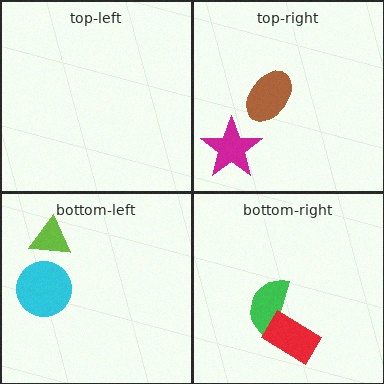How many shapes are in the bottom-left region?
2.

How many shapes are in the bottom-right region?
2.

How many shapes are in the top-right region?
2.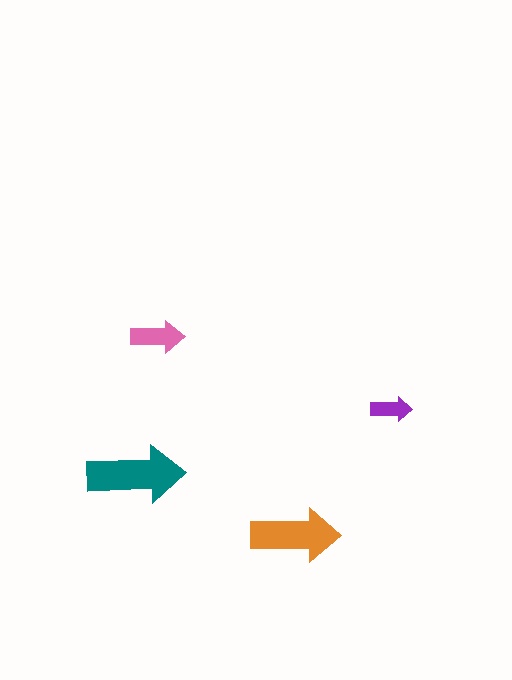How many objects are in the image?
There are 4 objects in the image.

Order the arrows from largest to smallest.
the teal one, the orange one, the pink one, the purple one.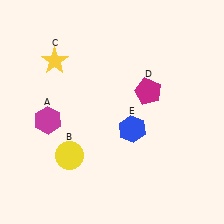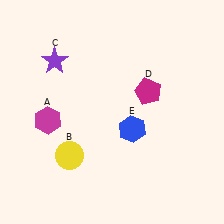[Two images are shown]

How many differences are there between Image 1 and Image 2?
There is 1 difference between the two images.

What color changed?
The star (C) changed from yellow in Image 1 to purple in Image 2.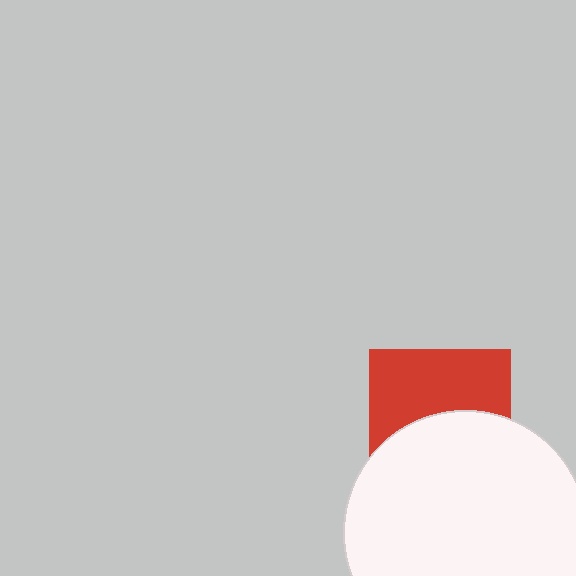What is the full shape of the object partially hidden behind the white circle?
The partially hidden object is a red square.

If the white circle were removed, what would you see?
You would see the complete red square.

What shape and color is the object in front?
The object in front is a white circle.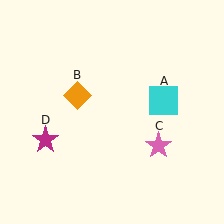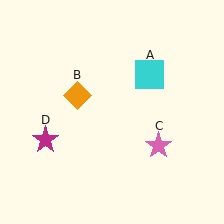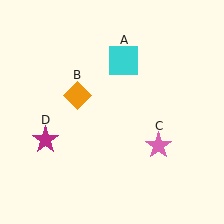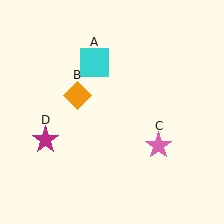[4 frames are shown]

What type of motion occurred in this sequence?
The cyan square (object A) rotated counterclockwise around the center of the scene.